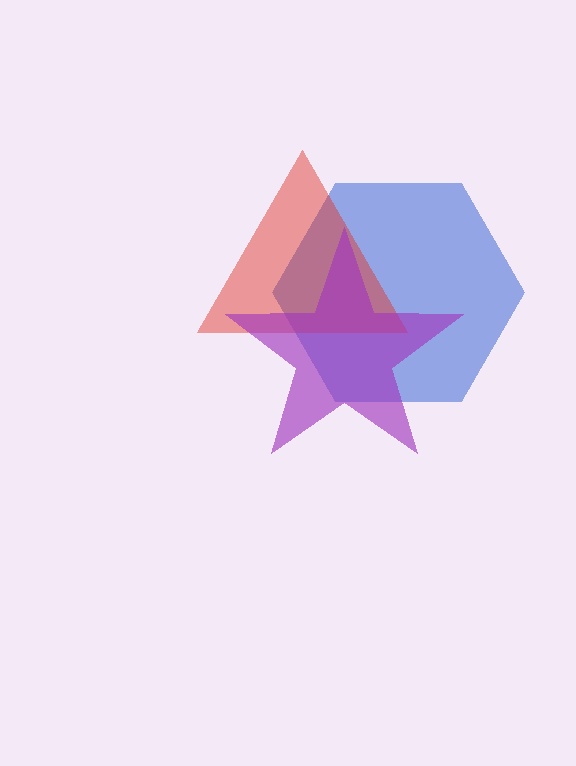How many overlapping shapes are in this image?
There are 3 overlapping shapes in the image.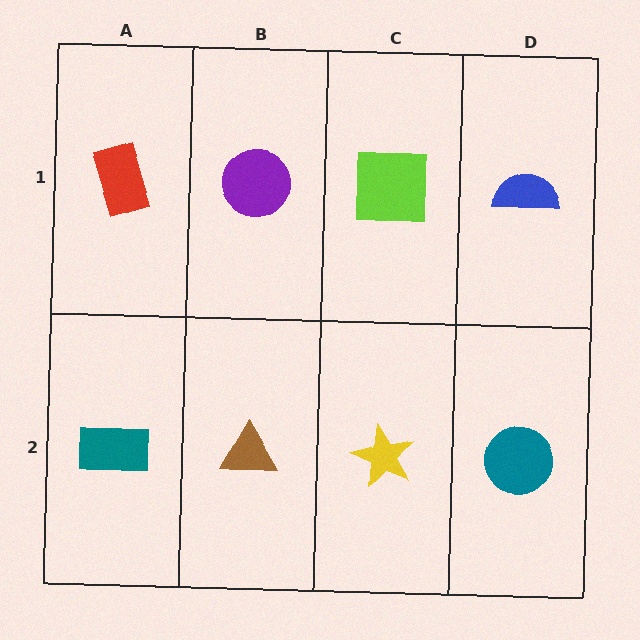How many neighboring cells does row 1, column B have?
3.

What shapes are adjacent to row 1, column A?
A teal rectangle (row 2, column A), a purple circle (row 1, column B).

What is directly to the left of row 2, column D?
A yellow star.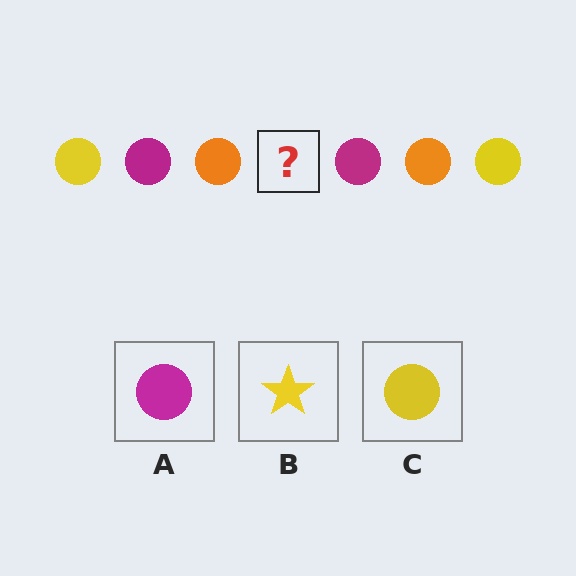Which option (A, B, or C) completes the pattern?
C.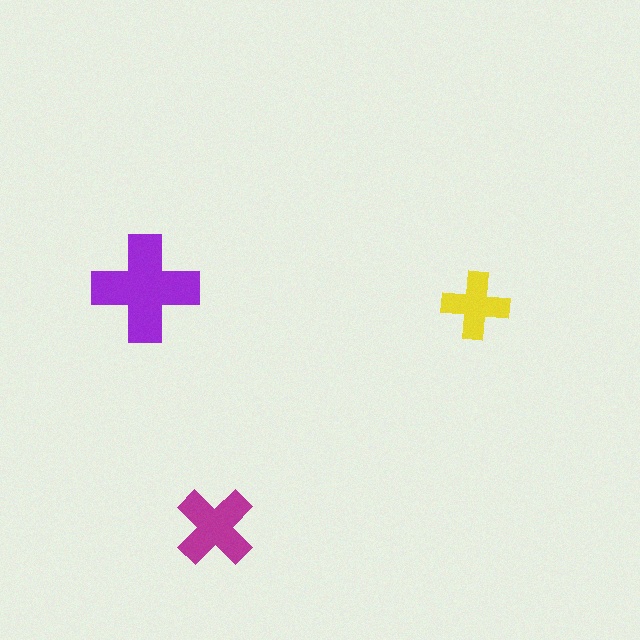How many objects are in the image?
There are 3 objects in the image.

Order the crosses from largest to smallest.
the purple one, the magenta one, the yellow one.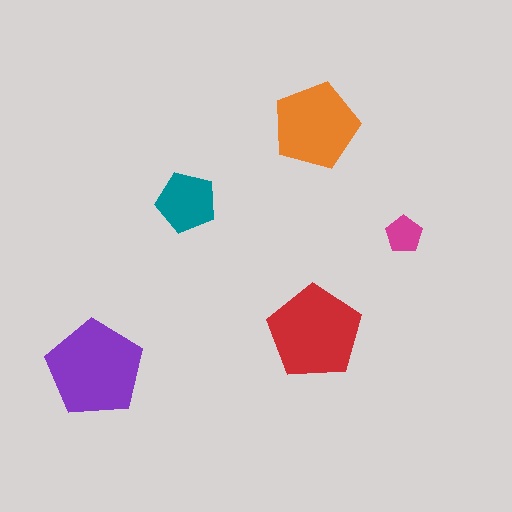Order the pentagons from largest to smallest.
the purple one, the red one, the orange one, the teal one, the magenta one.